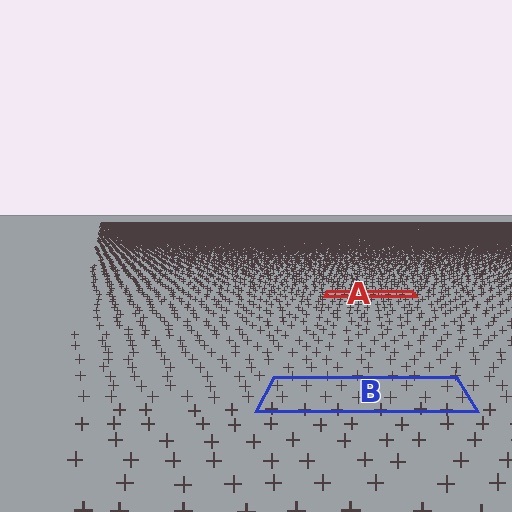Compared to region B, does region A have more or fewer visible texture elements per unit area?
Region A has more texture elements per unit area — they are packed more densely because it is farther away.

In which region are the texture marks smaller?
The texture marks are smaller in region A, because it is farther away.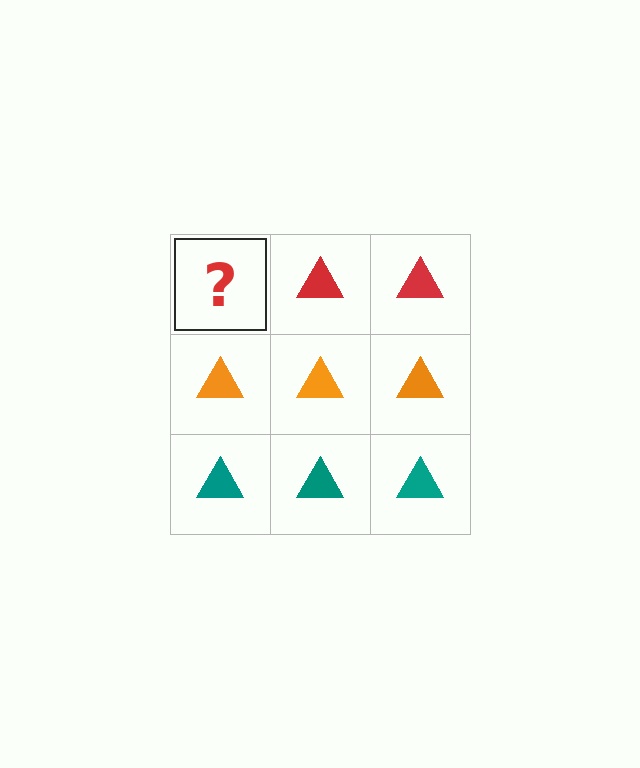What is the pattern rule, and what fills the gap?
The rule is that each row has a consistent color. The gap should be filled with a red triangle.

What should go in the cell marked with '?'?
The missing cell should contain a red triangle.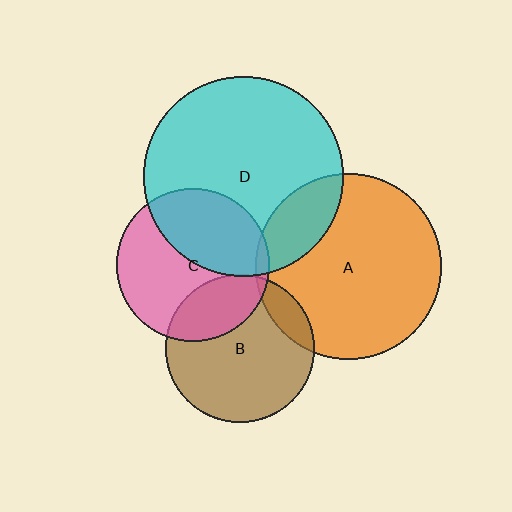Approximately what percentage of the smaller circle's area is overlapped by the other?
Approximately 10%.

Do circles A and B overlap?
Yes.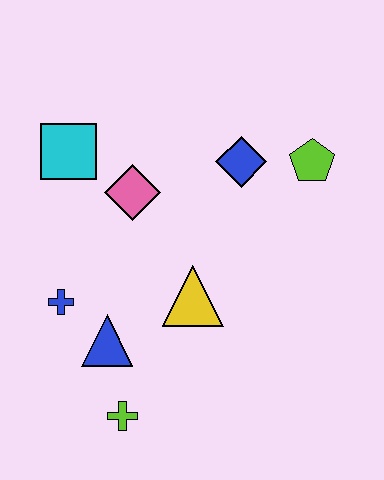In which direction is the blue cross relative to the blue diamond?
The blue cross is to the left of the blue diamond.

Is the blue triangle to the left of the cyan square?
No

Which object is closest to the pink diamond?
The cyan square is closest to the pink diamond.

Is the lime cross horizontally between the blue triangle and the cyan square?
No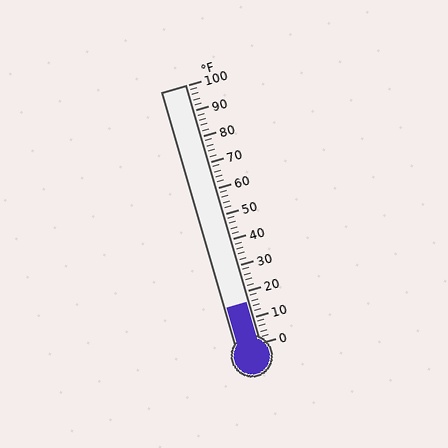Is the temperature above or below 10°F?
The temperature is above 10°F.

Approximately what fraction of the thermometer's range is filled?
The thermometer is filled to approximately 15% of its range.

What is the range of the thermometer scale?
The thermometer scale ranges from 0°F to 100°F.